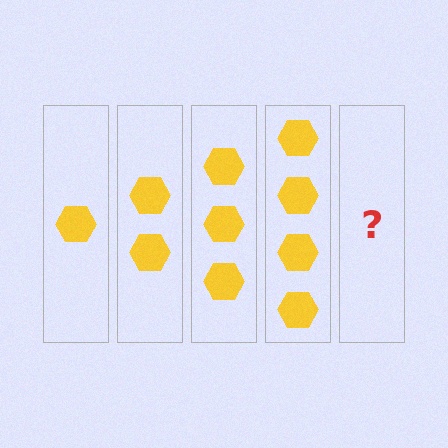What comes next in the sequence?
The next element should be 5 hexagons.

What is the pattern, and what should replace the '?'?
The pattern is that each step adds one more hexagon. The '?' should be 5 hexagons.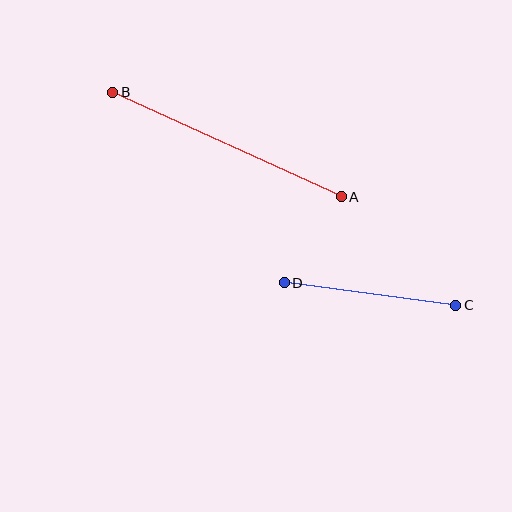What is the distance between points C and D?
The distance is approximately 173 pixels.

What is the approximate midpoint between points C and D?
The midpoint is at approximately (370, 294) pixels.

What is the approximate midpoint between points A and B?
The midpoint is at approximately (227, 145) pixels.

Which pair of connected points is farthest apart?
Points A and B are farthest apart.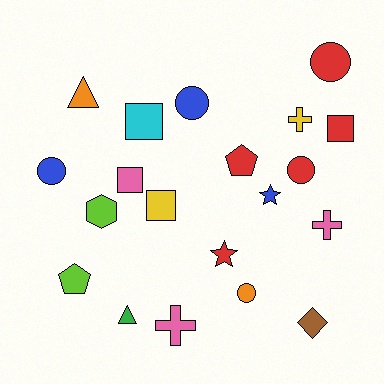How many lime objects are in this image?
There are 2 lime objects.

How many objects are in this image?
There are 20 objects.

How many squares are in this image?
There are 4 squares.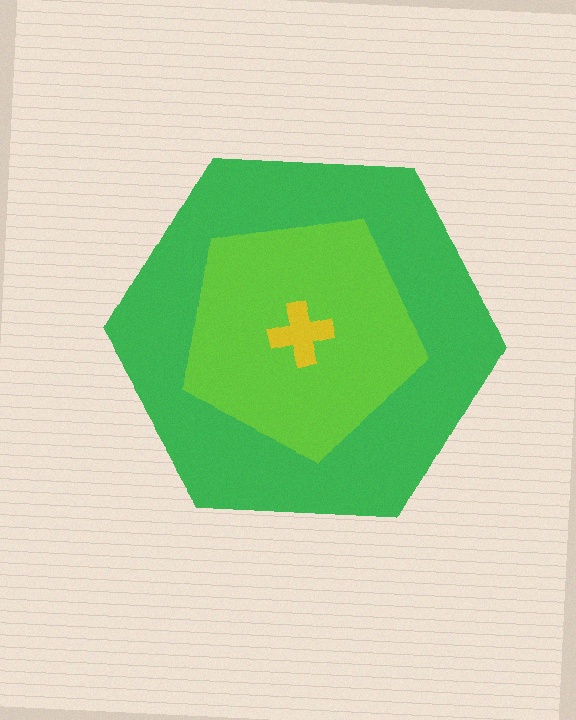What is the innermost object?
The yellow cross.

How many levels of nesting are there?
3.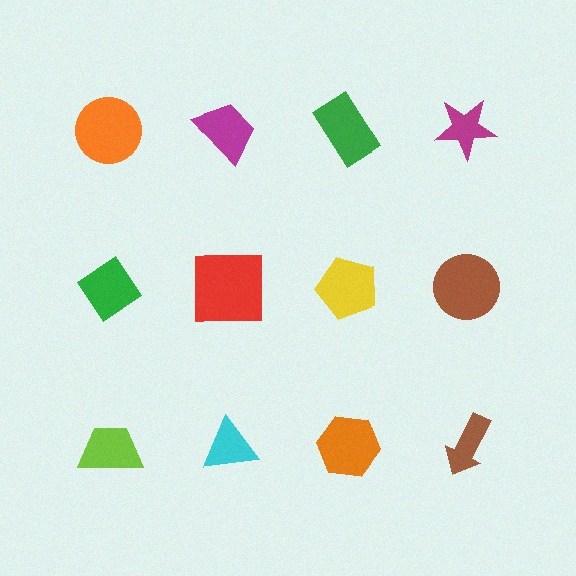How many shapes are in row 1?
4 shapes.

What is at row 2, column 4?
A brown circle.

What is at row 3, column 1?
A lime trapezoid.